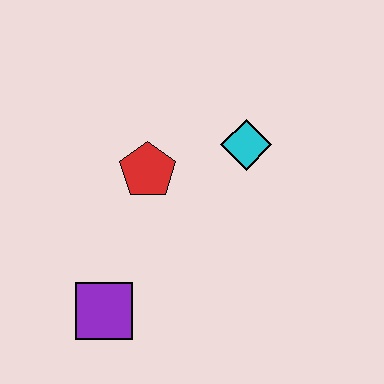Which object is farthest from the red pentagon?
The purple square is farthest from the red pentagon.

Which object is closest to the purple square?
The red pentagon is closest to the purple square.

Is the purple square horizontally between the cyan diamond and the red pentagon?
No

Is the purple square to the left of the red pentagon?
Yes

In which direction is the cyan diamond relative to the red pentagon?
The cyan diamond is to the right of the red pentagon.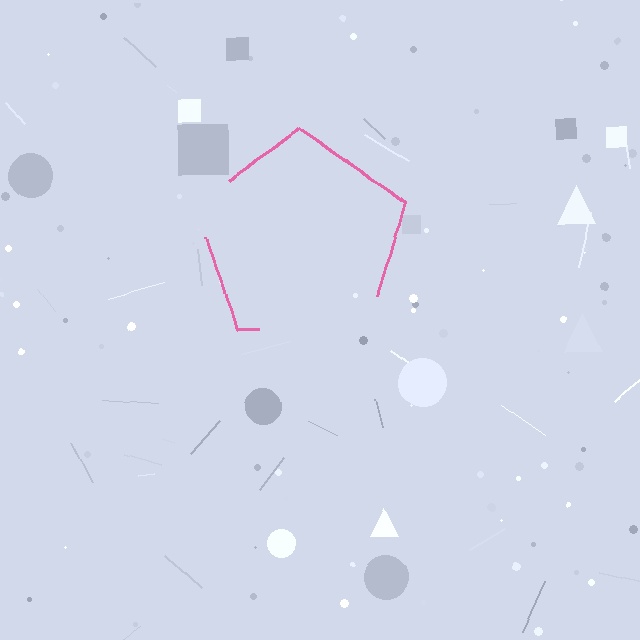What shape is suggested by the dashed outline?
The dashed outline suggests a pentagon.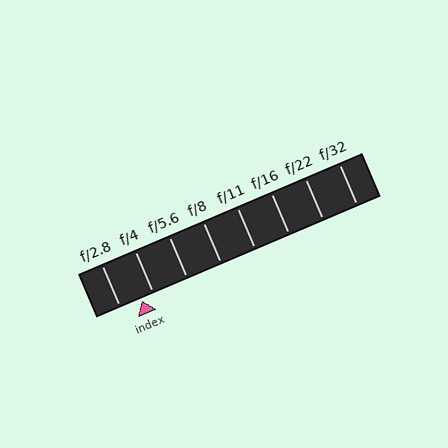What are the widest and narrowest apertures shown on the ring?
The widest aperture shown is f/2.8 and the narrowest is f/32.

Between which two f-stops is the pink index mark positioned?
The index mark is between f/2.8 and f/4.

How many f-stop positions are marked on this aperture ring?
There are 8 f-stop positions marked.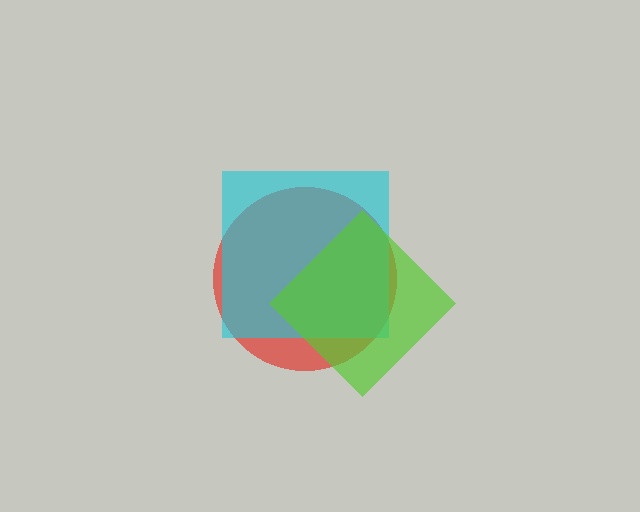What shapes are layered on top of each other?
The layered shapes are: a red circle, a cyan square, a lime diamond.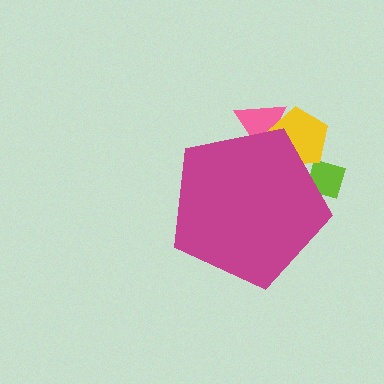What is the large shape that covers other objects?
A magenta pentagon.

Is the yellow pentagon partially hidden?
Yes, the yellow pentagon is partially hidden behind the magenta pentagon.